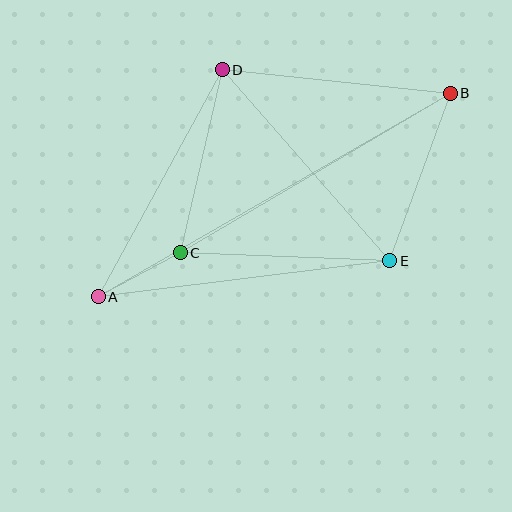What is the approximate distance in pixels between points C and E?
The distance between C and E is approximately 209 pixels.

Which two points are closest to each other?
Points A and C are closest to each other.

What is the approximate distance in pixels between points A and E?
The distance between A and E is approximately 293 pixels.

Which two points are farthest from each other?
Points A and B are farthest from each other.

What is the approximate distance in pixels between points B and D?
The distance between B and D is approximately 229 pixels.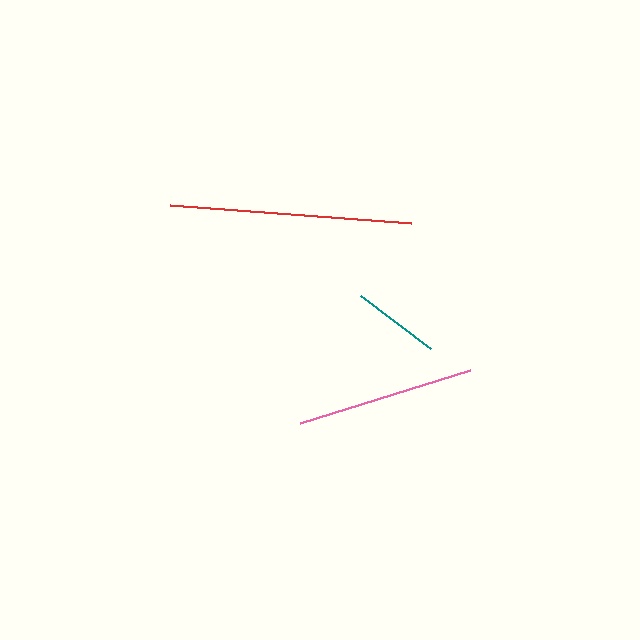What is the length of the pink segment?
The pink segment is approximately 179 pixels long.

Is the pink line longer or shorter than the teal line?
The pink line is longer than the teal line.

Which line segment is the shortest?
The teal line is the shortest at approximately 88 pixels.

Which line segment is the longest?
The red line is the longest at approximately 241 pixels.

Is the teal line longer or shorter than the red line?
The red line is longer than the teal line.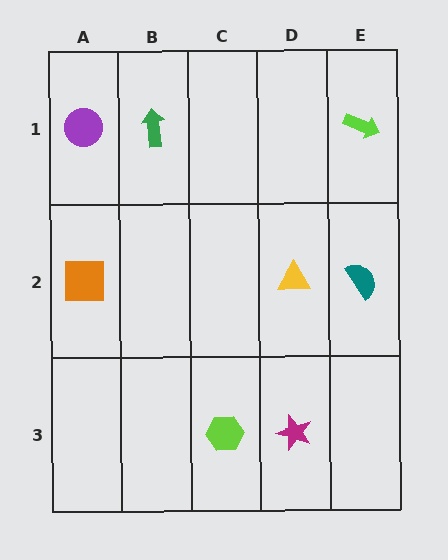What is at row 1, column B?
A green arrow.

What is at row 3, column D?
A magenta star.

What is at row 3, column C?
A lime hexagon.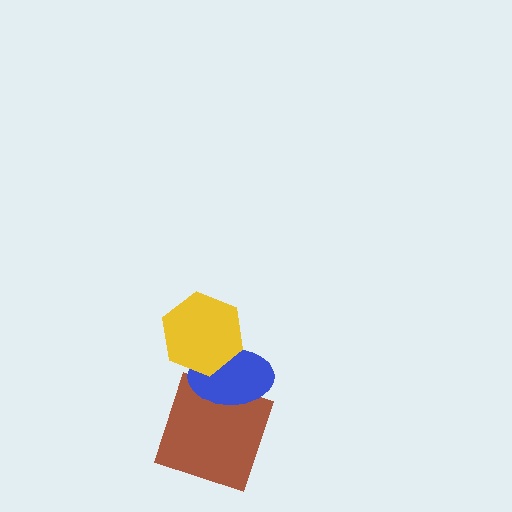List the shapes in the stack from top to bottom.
From top to bottom: the yellow hexagon, the blue ellipse, the brown square.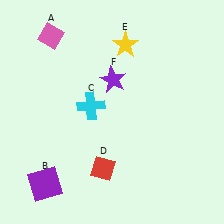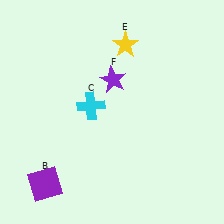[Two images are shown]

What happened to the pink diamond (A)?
The pink diamond (A) was removed in Image 2. It was in the top-left area of Image 1.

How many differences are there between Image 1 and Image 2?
There are 2 differences between the two images.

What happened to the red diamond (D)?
The red diamond (D) was removed in Image 2. It was in the bottom-left area of Image 1.